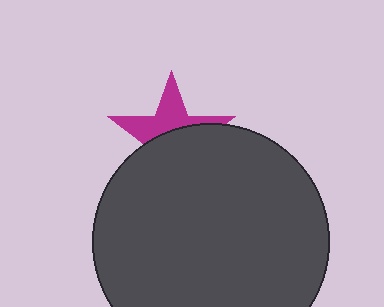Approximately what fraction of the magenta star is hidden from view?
Roughly 56% of the magenta star is hidden behind the dark gray circle.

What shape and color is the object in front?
The object in front is a dark gray circle.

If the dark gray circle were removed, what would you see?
You would see the complete magenta star.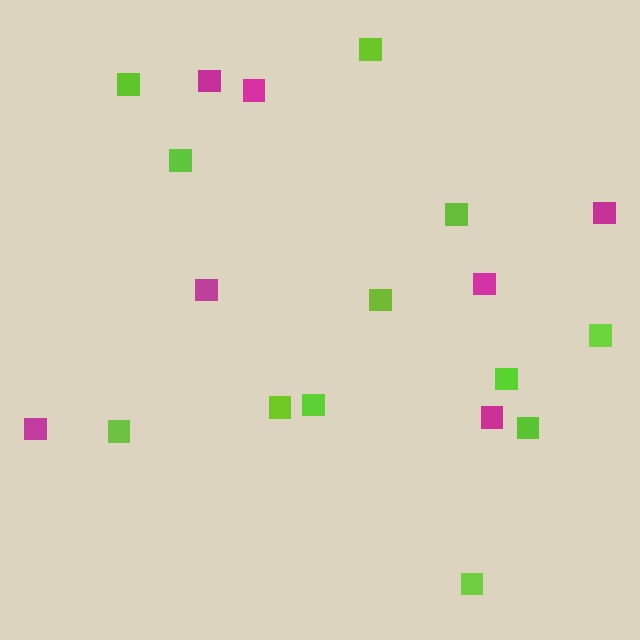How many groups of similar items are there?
There are 2 groups: one group of magenta squares (7) and one group of lime squares (12).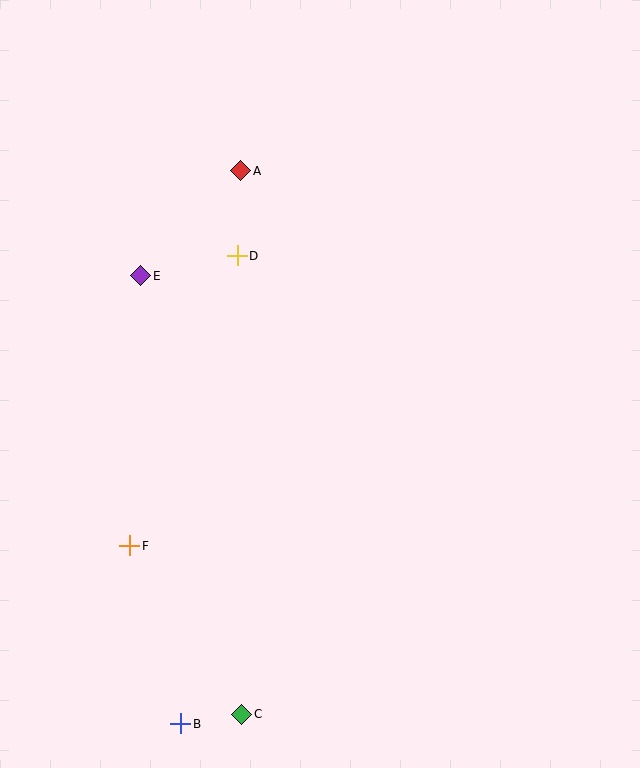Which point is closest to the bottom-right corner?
Point C is closest to the bottom-right corner.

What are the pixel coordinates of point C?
Point C is at (242, 714).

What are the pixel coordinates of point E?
Point E is at (141, 276).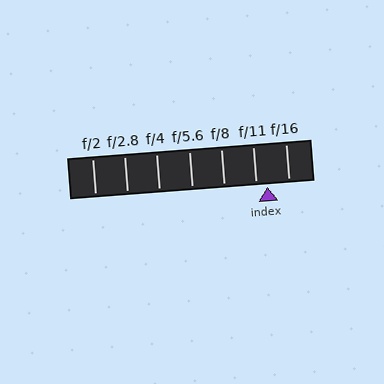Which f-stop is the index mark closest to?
The index mark is closest to f/11.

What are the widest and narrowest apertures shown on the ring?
The widest aperture shown is f/2 and the narrowest is f/16.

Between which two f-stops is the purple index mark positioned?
The index mark is between f/11 and f/16.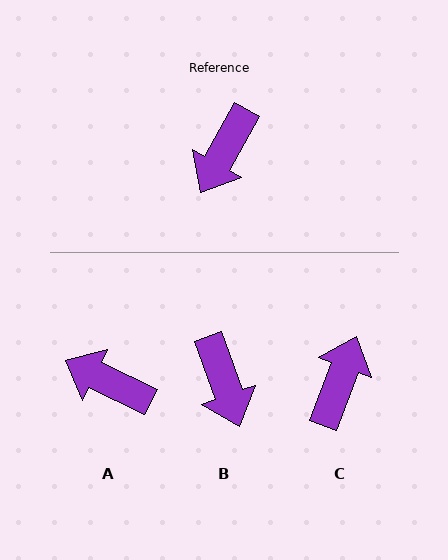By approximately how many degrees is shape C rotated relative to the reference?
Approximately 171 degrees clockwise.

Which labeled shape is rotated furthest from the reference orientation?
C, about 171 degrees away.